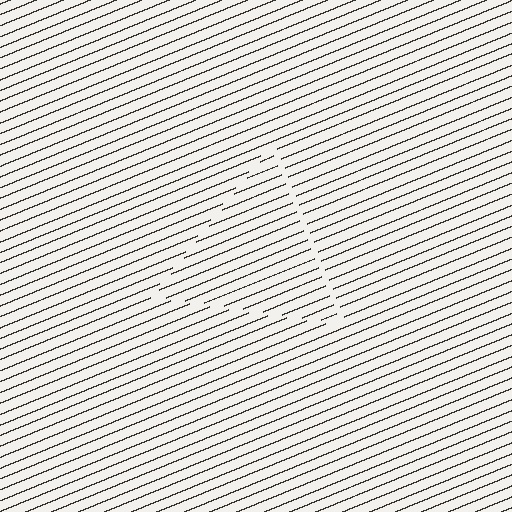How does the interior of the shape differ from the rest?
The interior of the shape contains the same grating, shifted by half a period — the contour is defined by the phase discontinuity where line-ends from the inner and outer gratings abut.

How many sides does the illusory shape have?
3 sides — the line-ends trace a triangle.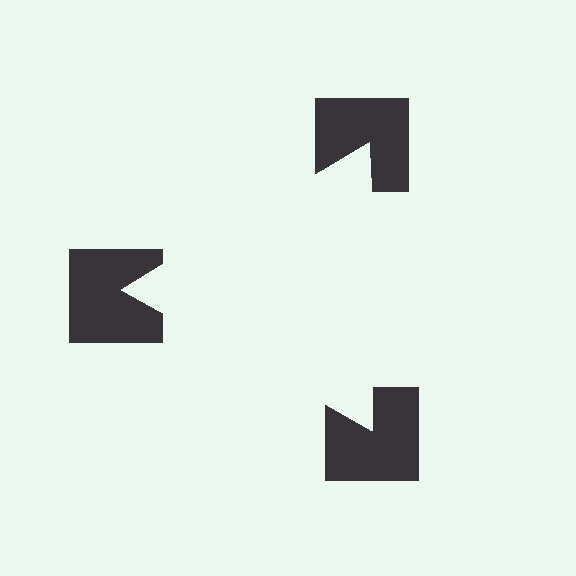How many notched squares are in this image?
There are 3 — one at each vertex of the illusory triangle.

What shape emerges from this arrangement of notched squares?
An illusory triangle — its edges are inferred from the aligned wedge cuts in the notched squares, not physically drawn.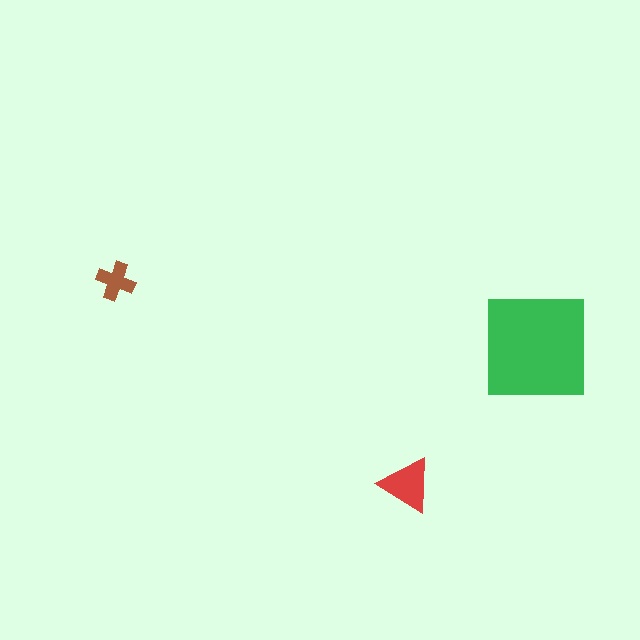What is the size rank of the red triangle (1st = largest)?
2nd.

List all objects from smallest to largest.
The brown cross, the red triangle, the green square.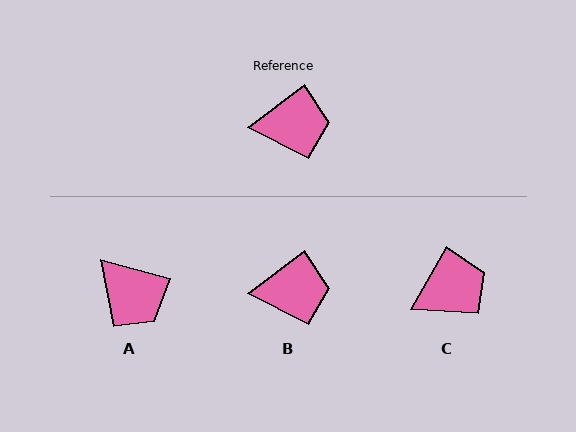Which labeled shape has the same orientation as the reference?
B.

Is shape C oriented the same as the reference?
No, it is off by about 23 degrees.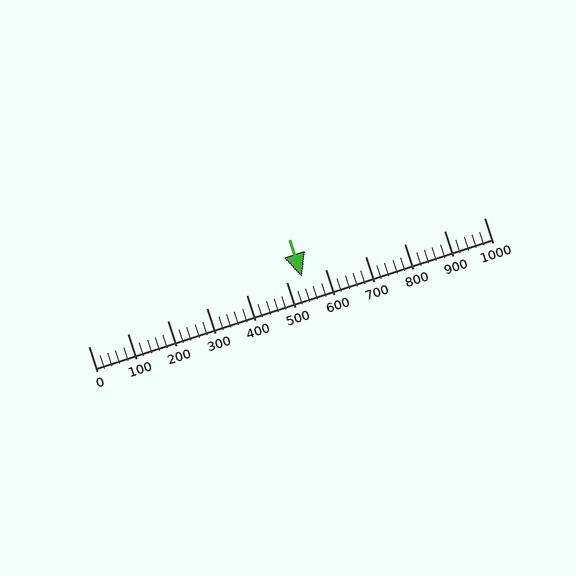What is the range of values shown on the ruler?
The ruler shows values from 0 to 1000.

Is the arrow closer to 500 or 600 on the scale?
The arrow is closer to 500.